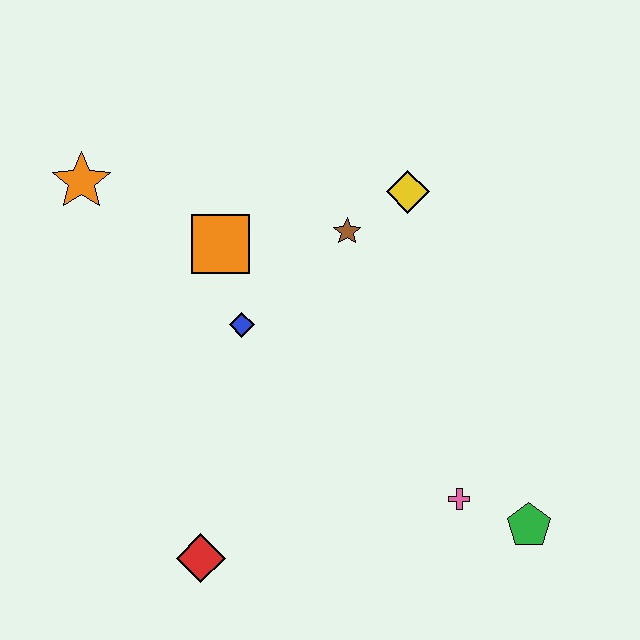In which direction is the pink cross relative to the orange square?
The pink cross is below the orange square.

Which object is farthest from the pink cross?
The orange star is farthest from the pink cross.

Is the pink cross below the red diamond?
No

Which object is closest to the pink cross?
The green pentagon is closest to the pink cross.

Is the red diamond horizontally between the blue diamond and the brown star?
No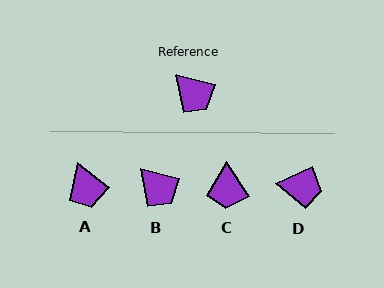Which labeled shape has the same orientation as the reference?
B.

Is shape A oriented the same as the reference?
No, it is off by about 23 degrees.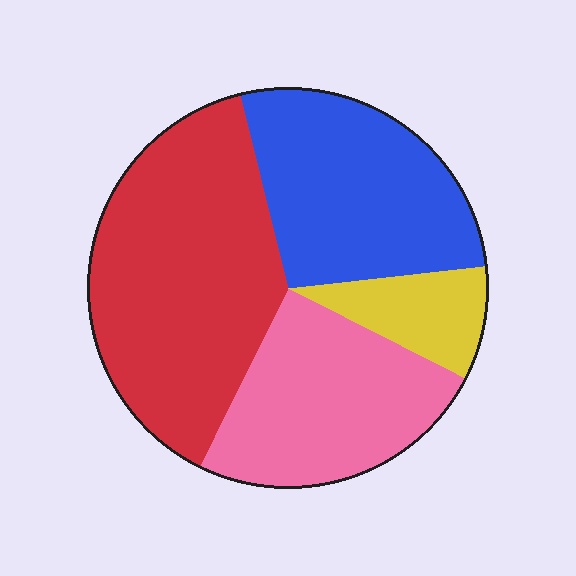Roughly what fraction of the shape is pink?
Pink covers about 25% of the shape.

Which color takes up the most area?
Red, at roughly 40%.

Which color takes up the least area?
Yellow, at roughly 10%.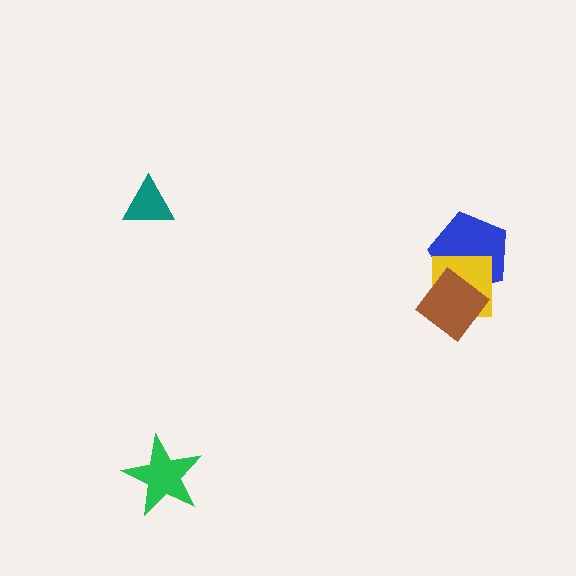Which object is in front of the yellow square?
The brown diamond is in front of the yellow square.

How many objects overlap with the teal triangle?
0 objects overlap with the teal triangle.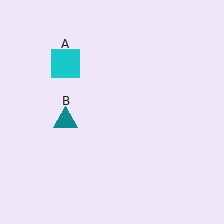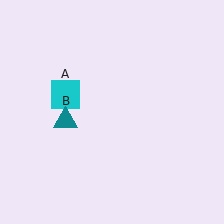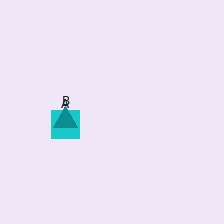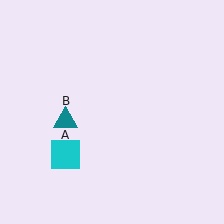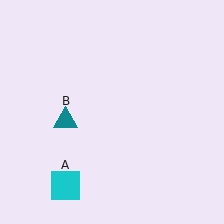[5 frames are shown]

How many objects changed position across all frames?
1 object changed position: cyan square (object A).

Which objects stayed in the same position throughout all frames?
Teal triangle (object B) remained stationary.